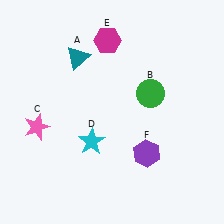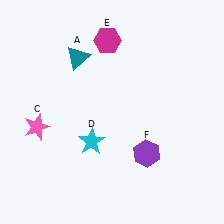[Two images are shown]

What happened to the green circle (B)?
The green circle (B) was removed in Image 2. It was in the top-right area of Image 1.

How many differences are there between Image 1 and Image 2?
There is 1 difference between the two images.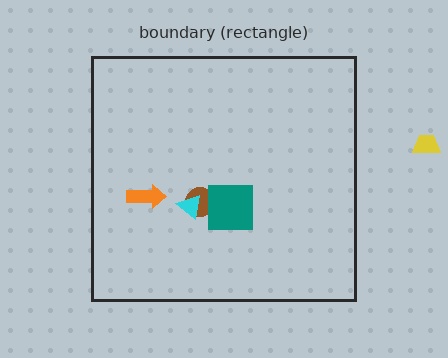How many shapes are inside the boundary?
4 inside, 1 outside.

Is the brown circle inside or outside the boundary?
Inside.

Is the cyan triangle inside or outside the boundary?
Inside.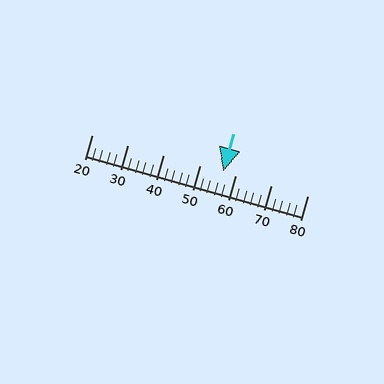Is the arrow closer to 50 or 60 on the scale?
The arrow is closer to 60.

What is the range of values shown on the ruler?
The ruler shows values from 20 to 80.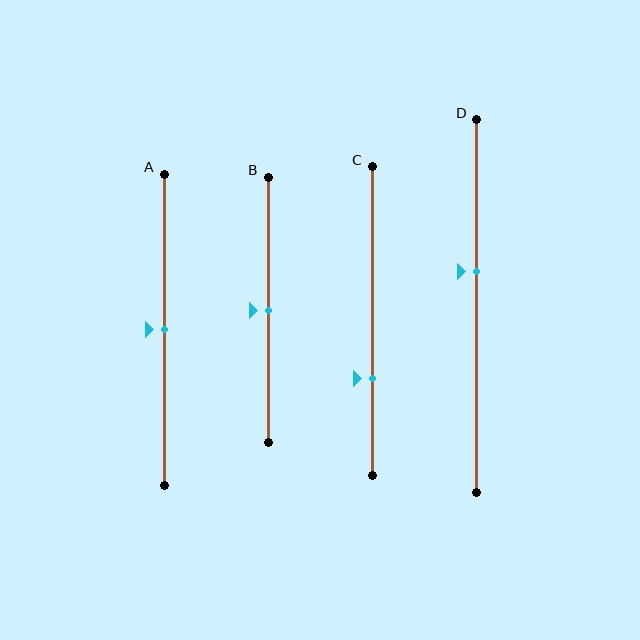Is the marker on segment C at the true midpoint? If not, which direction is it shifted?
No, the marker on segment C is shifted downward by about 19% of the segment length.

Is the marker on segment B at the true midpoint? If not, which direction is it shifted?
Yes, the marker on segment B is at the true midpoint.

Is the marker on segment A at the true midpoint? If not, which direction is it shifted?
Yes, the marker on segment A is at the true midpoint.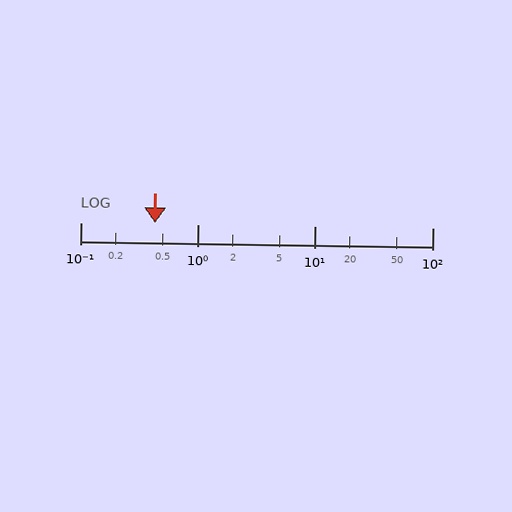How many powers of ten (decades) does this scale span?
The scale spans 3 decades, from 0.1 to 100.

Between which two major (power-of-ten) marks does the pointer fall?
The pointer is between 0.1 and 1.